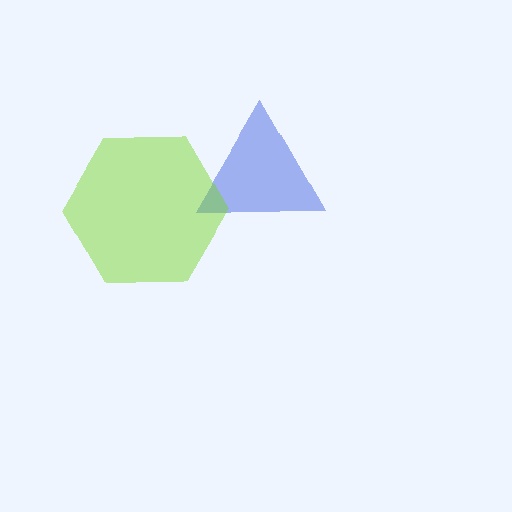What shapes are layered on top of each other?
The layered shapes are: a blue triangle, a lime hexagon.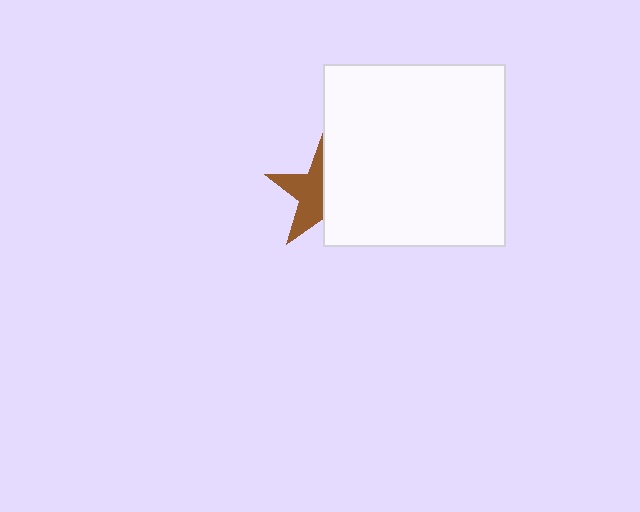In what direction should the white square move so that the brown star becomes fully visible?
The white square should move right. That is the shortest direction to clear the overlap and leave the brown star fully visible.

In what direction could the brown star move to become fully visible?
The brown star could move left. That would shift it out from behind the white square entirely.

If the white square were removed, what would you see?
You would see the complete brown star.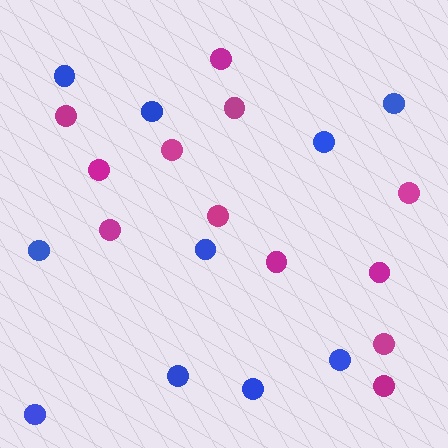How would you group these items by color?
There are 2 groups: one group of blue circles (10) and one group of magenta circles (12).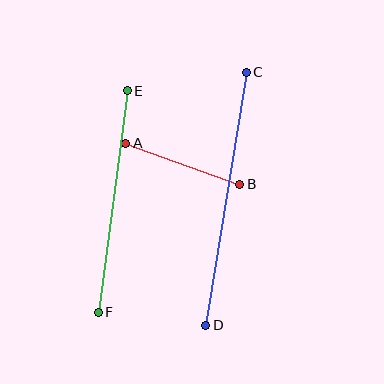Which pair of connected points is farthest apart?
Points C and D are farthest apart.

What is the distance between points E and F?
The distance is approximately 223 pixels.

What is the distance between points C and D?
The distance is approximately 256 pixels.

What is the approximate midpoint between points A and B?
The midpoint is at approximately (183, 164) pixels.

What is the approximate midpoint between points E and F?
The midpoint is at approximately (113, 201) pixels.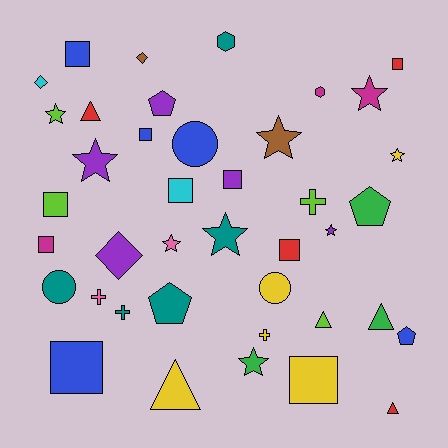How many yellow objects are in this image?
There are 5 yellow objects.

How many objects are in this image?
There are 40 objects.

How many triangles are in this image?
There are 5 triangles.